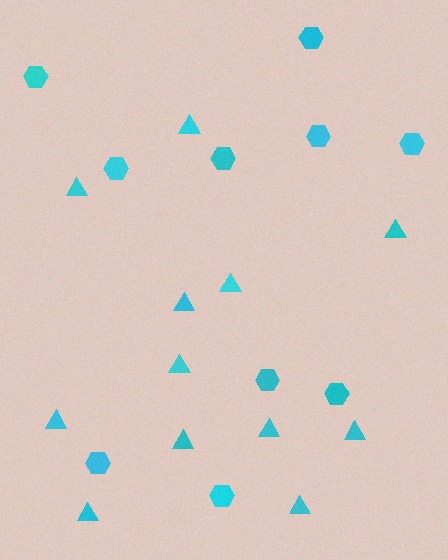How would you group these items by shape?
There are 2 groups: one group of hexagons (10) and one group of triangles (12).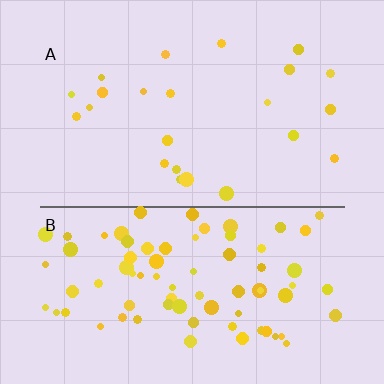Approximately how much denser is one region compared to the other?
Approximately 3.4× — region B over region A.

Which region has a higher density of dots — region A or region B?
B (the bottom).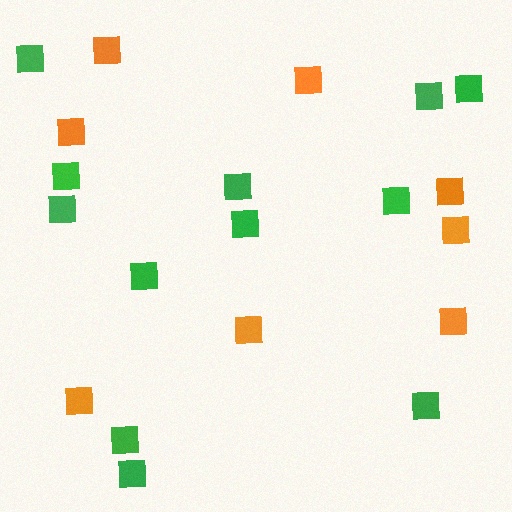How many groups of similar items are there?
There are 2 groups: one group of green squares (12) and one group of orange squares (8).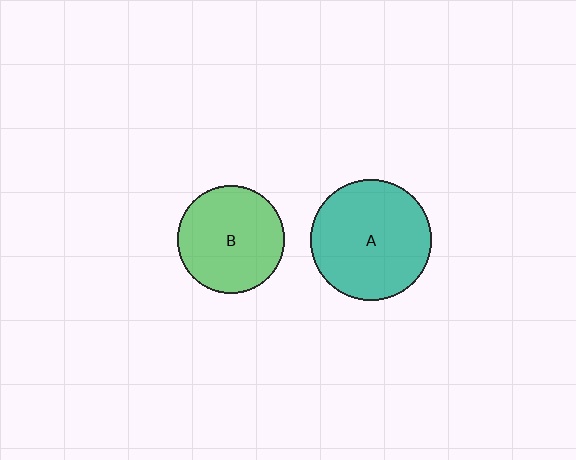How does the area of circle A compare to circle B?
Approximately 1.3 times.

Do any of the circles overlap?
No, none of the circles overlap.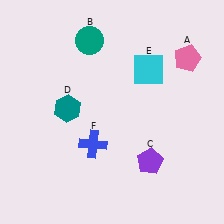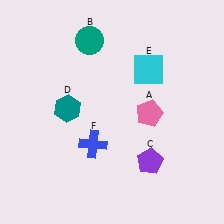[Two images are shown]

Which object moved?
The pink pentagon (A) moved down.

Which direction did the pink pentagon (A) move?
The pink pentagon (A) moved down.